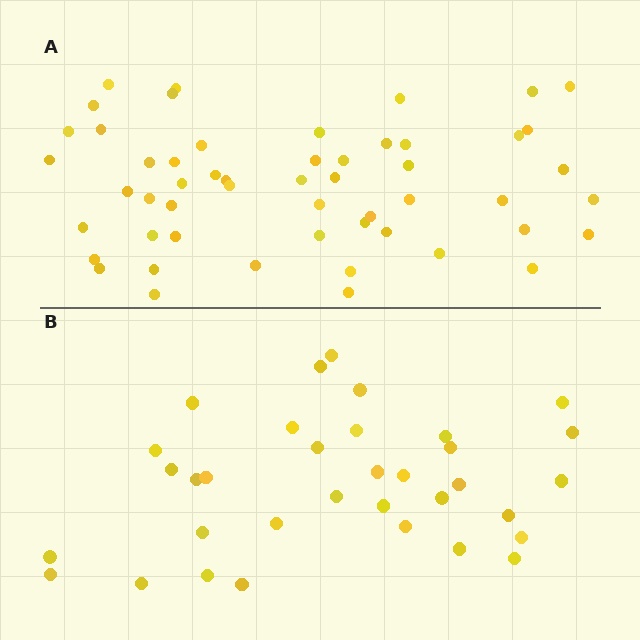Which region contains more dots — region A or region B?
Region A (the top region) has more dots.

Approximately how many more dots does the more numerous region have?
Region A has approximately 20 more dots than region B.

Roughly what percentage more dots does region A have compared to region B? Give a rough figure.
About 55% more.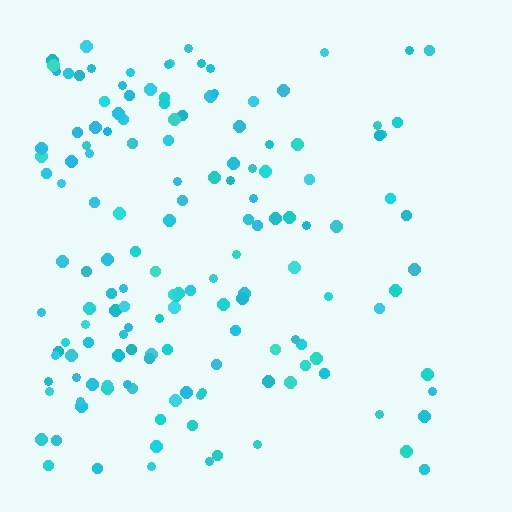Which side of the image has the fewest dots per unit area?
The right.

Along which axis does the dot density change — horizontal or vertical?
Horizontal.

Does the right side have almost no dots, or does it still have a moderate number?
Still a moderate number, just noticeably fewer than the left.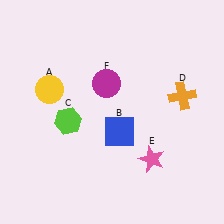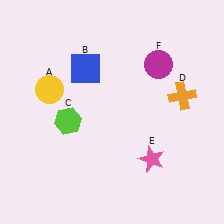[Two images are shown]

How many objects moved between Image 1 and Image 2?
2 objects moved between the two images.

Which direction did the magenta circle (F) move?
The magenta circle (F) moved right.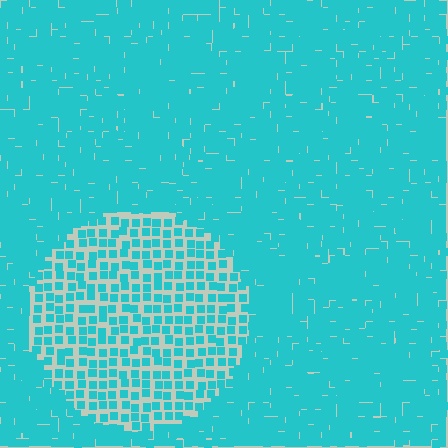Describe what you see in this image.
The image contains small cyan elements arranged at two different densities. A circle-shaped region is visible where the elements are less densely packed than the surrounding area.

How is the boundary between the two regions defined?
The boundary is defined by a change in element density (approximately 2.2x ratio). All elements are the same color, size, and shape.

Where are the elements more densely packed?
The elements are more densely packed outside the circle boundary.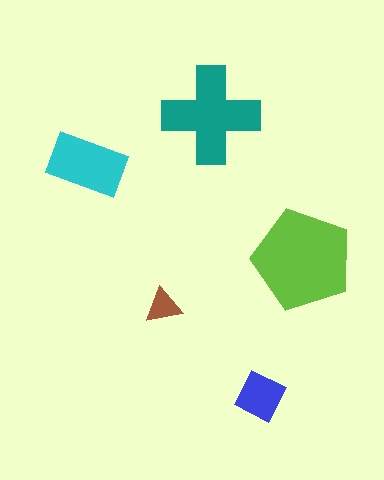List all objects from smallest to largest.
The brown triangle, the blue square, the cyan rectangle, the teal cross, the lime pentagon.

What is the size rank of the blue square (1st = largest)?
4th.